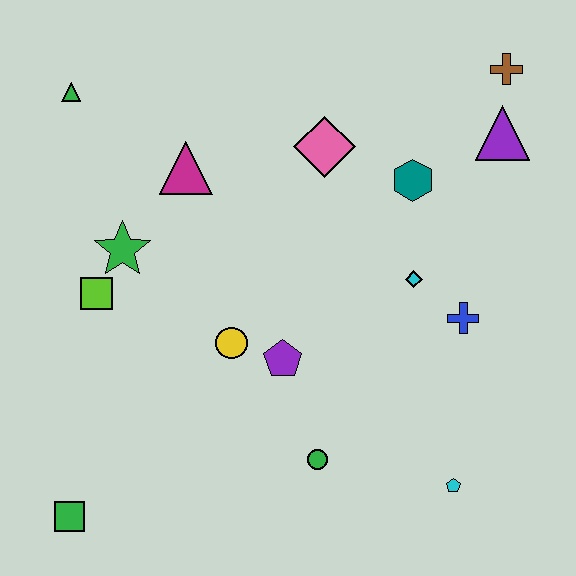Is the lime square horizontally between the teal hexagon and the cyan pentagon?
No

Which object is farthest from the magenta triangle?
The cyan pentagon is farthest from the magenta triangle.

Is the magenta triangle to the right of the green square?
Yes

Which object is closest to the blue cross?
The cyan diamond is closest to the blue cross.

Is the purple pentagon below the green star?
Yes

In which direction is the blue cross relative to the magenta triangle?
The blue cross is to the right of the magenta triangle.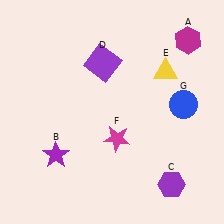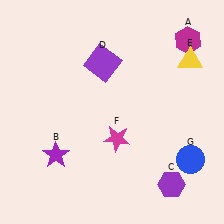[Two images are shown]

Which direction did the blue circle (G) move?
The blue circle (G) moved down.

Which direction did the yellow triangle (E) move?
The yellow triangle (E) moved right.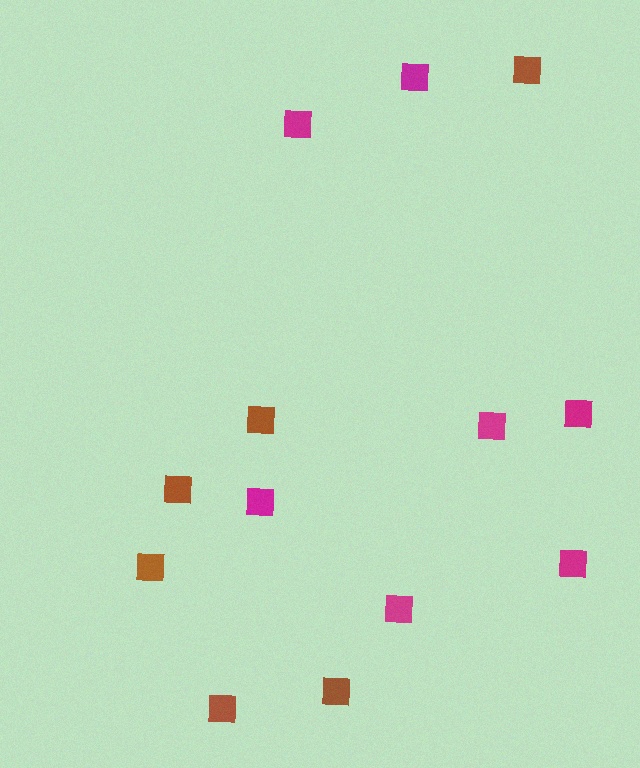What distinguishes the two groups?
There are 2 groups: one group of brown squares (6) and one group of magenta squares (7).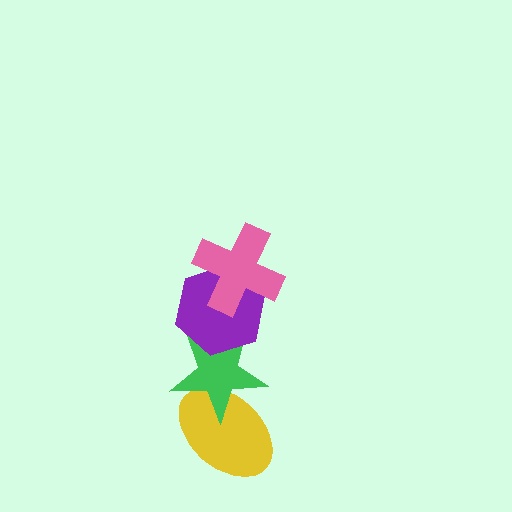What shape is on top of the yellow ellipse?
The green star is on top of the yellow ellipse.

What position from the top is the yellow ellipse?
The yellow ellipse is 4th from the top.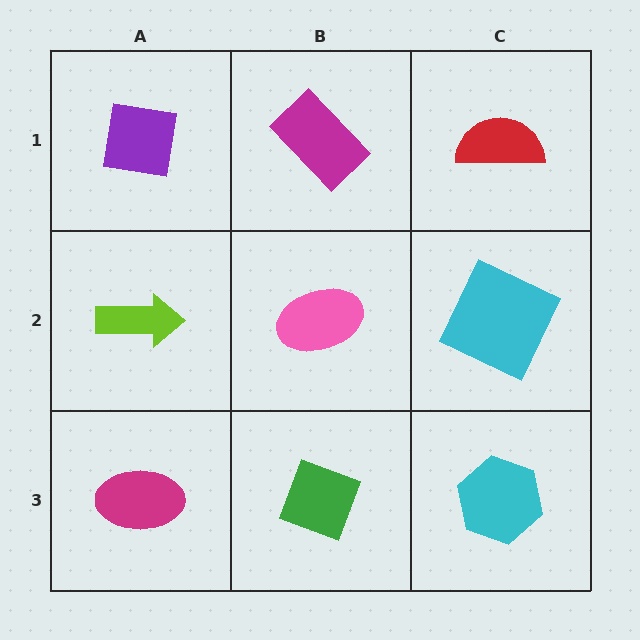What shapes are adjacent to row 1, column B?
A pink ellipse (row 2, column B), a purple square (row 1, column A), a red semicircle (row 1, column C).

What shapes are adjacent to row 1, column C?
A cyan square (row 2, column C), a magenta rectangle (row 1, column B).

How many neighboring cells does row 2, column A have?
3.